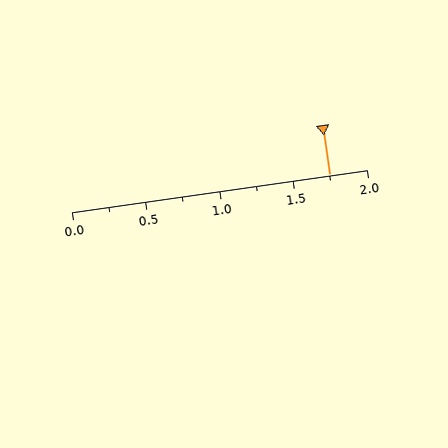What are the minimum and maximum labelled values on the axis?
The axis runs from 0.0 to 2.0.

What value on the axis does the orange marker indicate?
The marker indicates approximately 1.75.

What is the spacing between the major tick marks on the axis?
The major ticks are spaced 0.5 apart.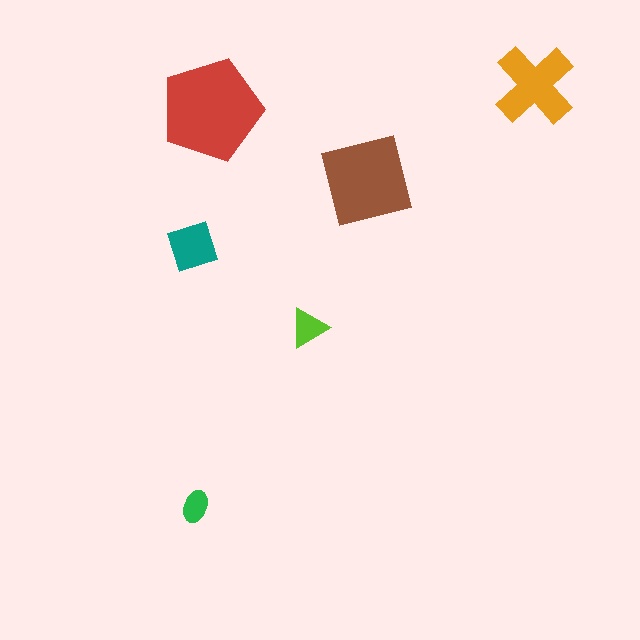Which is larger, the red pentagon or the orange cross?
The red pentagon.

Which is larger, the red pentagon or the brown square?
The red pentagon.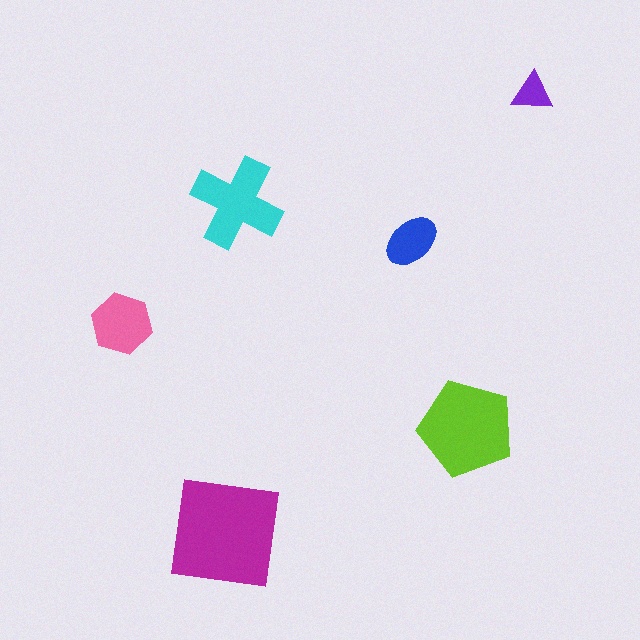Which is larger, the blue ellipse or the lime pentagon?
The lime pentagon.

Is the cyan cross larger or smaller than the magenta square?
Smaller.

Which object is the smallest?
The purple triangle.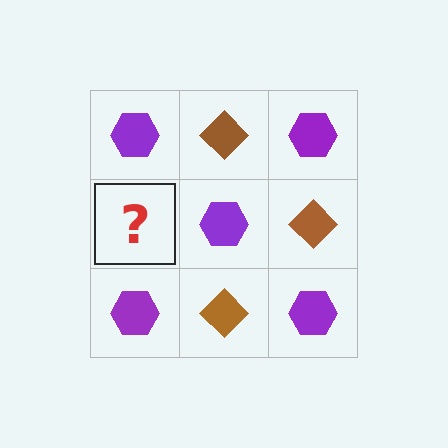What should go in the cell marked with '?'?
The missing cell should contain a brown diamond.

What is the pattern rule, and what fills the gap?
The rule is that it alternates purple hexagon and brown diamond in a checkerboard pattern. The gap should be filled with a brown diamond.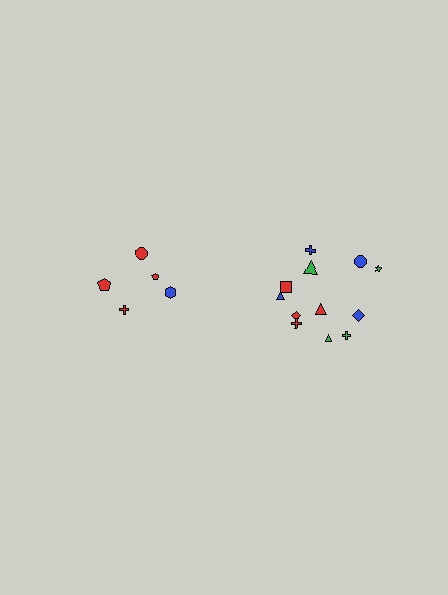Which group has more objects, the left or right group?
The right group.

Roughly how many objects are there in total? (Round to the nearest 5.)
Roughly 15 objects in total.